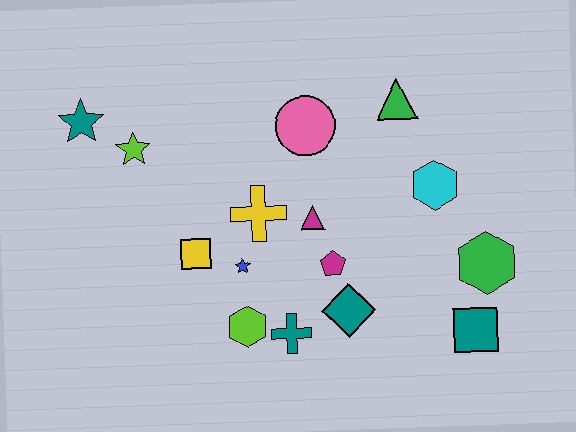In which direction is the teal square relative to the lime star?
The teal square is to the right of the lime star.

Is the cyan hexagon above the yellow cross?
Yes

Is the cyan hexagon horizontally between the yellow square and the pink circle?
No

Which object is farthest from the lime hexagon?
The green triangle is farthest from the lime hexagon.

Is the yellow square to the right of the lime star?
Yes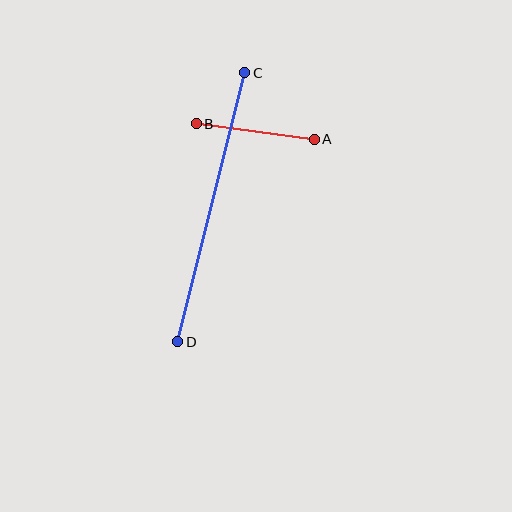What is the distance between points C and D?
The distance is approximately 277 pixels.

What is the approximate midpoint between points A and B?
The midpoint is at approximately (255, 131) pixels.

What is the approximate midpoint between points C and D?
The midpoint is at approximately (211, 207) pixels.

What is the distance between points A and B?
The distance is approximately 119 pixels.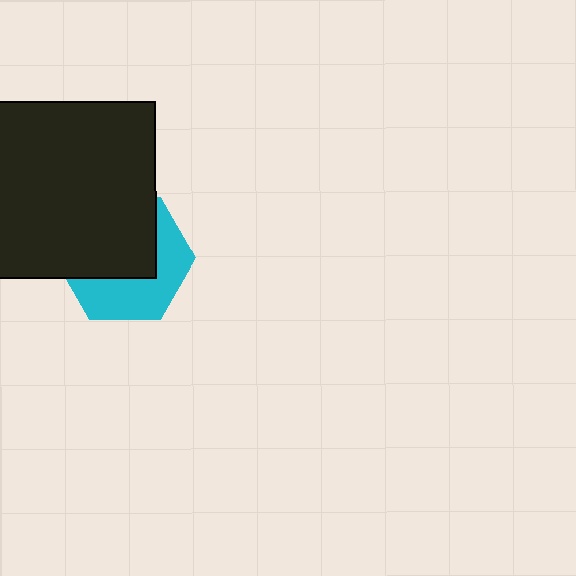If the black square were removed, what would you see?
You would see the complete cyan hexagon.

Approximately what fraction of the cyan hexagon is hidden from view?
Roughly 55% of the cyan hexagon is hidden behind the black square.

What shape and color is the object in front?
The object in front is a black square.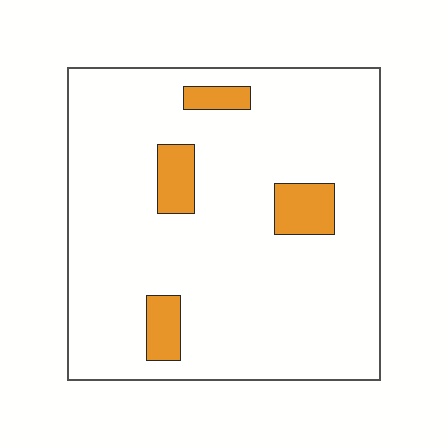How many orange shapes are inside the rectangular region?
4.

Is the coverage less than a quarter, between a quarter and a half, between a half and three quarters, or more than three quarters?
Less than a quarter.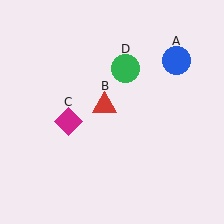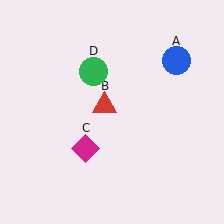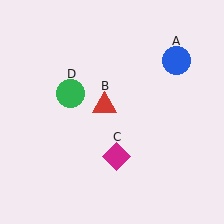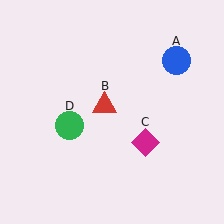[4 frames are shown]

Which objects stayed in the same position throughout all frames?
Blue circle (object A) and red triangle (object B) remained stationary.